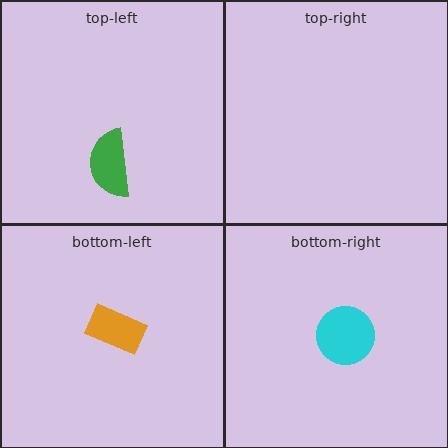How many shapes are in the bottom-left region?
1.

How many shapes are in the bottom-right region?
1.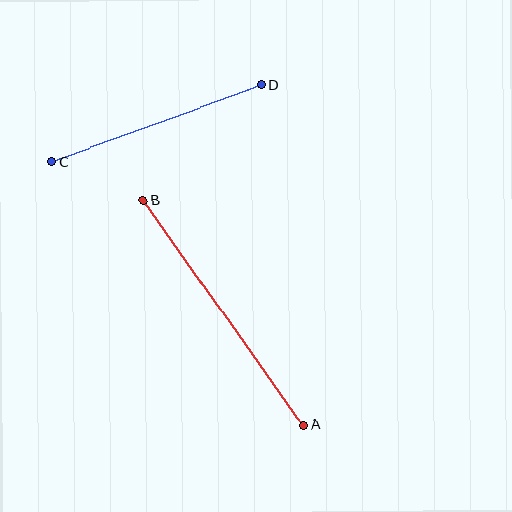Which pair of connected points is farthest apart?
Points A and B are farthest apart.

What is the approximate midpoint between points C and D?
The midpoint is at approximately (157, 123) pixels.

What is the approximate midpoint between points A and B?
The midpoint is at approximately (223, 313) pixels.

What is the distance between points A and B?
The distance is approximately 276 pixels.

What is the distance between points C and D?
The distance is approximately 223 pixels.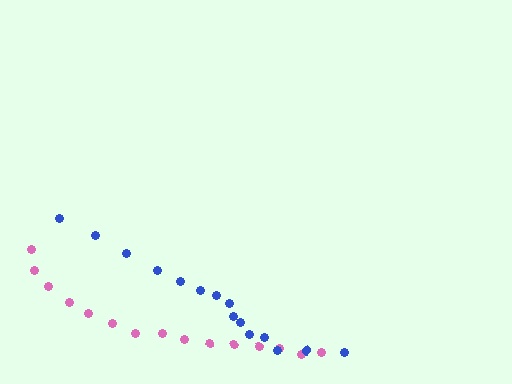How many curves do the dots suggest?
There are 2 distinct paths.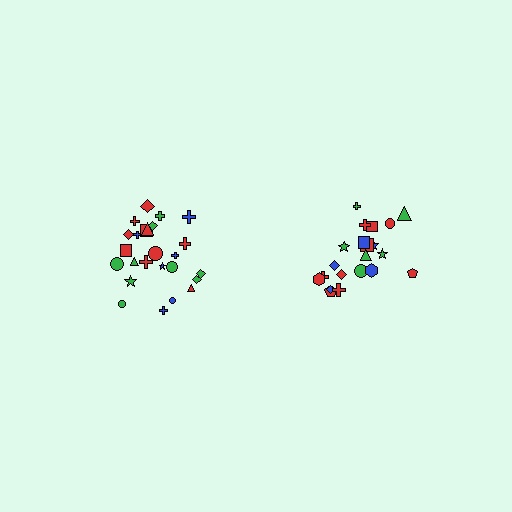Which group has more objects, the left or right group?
The left group.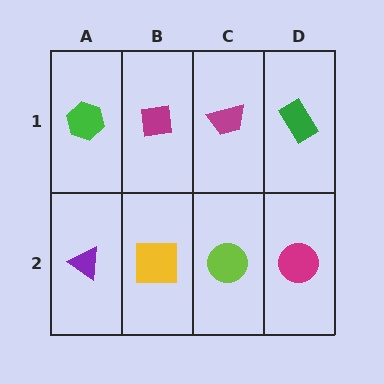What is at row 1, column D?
A green rectangle.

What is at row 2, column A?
A purple triangle.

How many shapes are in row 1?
4 shapes.